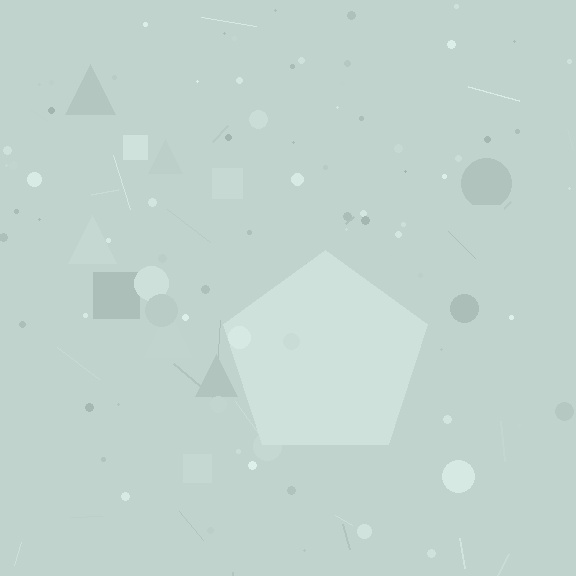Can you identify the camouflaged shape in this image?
The camouflaged shape is a pentagon.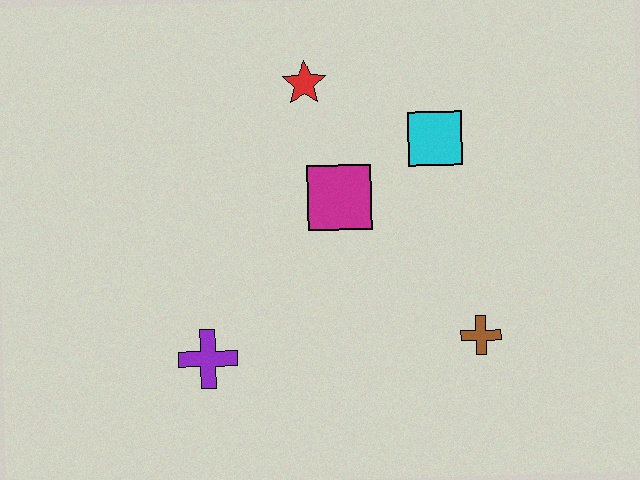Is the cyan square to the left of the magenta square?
No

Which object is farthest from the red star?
The brown cross is farthest from the red star.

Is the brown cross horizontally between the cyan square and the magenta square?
No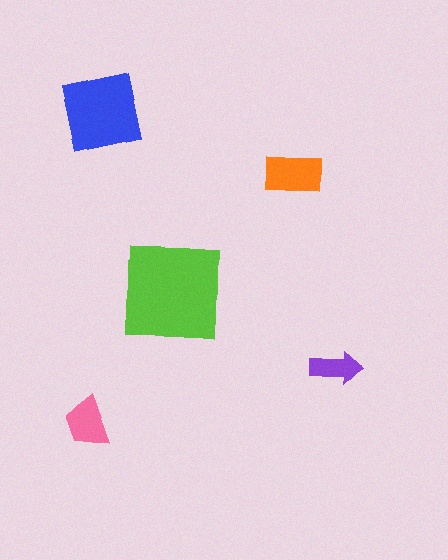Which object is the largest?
The lime square.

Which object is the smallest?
The purple arrow.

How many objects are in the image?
There are 5 objects in the image.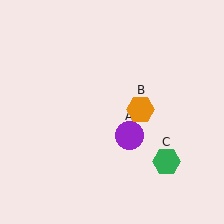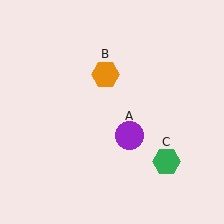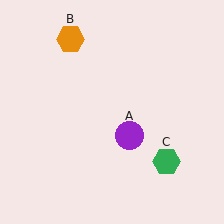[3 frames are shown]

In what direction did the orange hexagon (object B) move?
The orange hexagon (object B) moved up and to the left.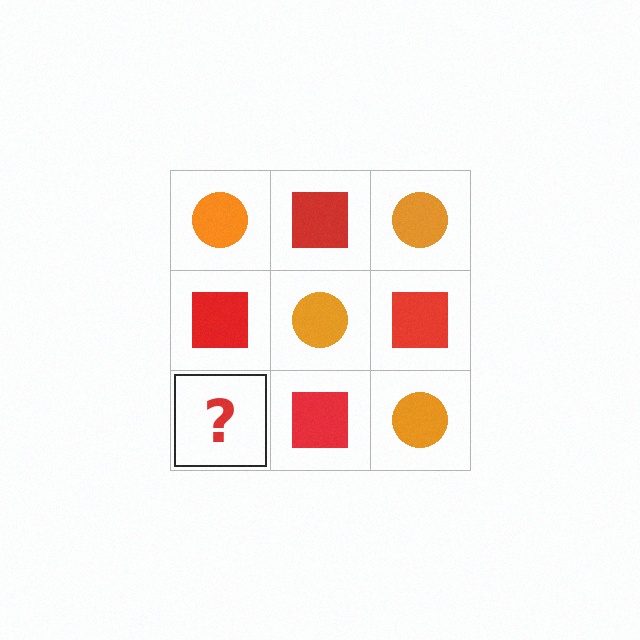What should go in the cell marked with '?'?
The missing cell should contain an orange circle.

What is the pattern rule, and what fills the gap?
The rule is that it alternates orange circle and red square in a checkerboard pattern. The gap should be filled with an orange circle.